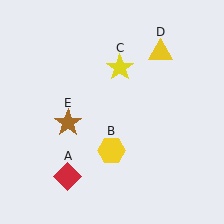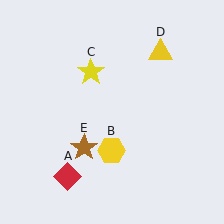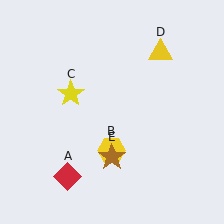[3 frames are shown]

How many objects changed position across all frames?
2 objects changed position: yellow star (object C), brown star (object E).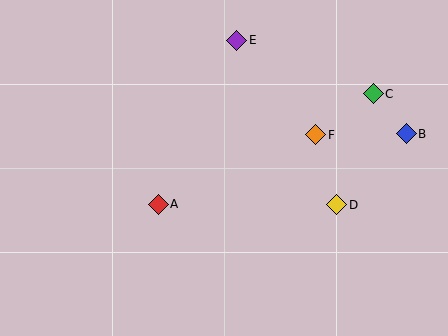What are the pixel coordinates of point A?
Point A is at (158, 204).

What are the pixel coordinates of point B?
Point B is at (406, 134).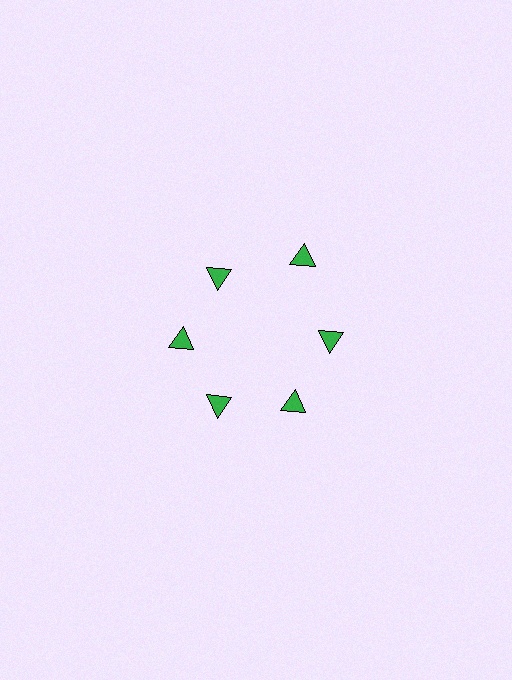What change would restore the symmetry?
The symmetry would be restored by moving it inward, back onto the ring so that all 6 triangles sit at equal angles and equal distance from the center.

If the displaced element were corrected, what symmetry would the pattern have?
It would have 6-fold rotational symmetry — the pattern would map onto itself every 60 degrees.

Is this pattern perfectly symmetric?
No. The 6 green triangles are arranged in a ring, but one element near the 1 o'clock position is pushed outward from the center, breaking the 6-fold rotational symmetry.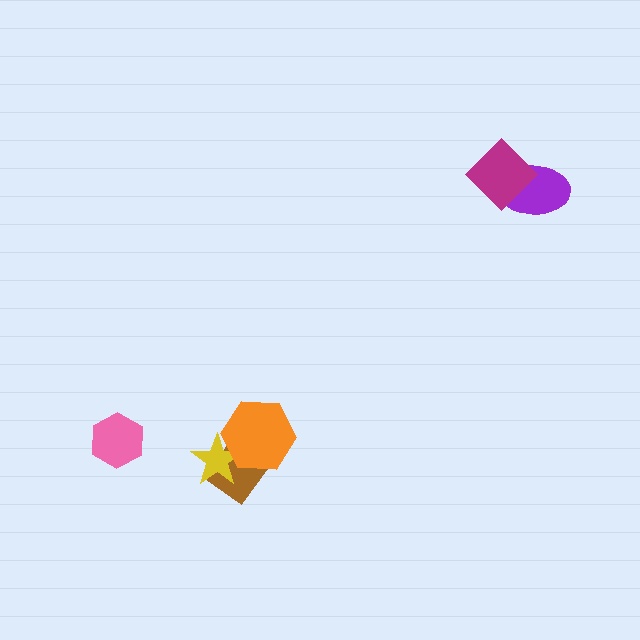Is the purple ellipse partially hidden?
Yes, it is partially covered by another shape.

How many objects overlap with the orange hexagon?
2 objects overlap with the orange hexagon.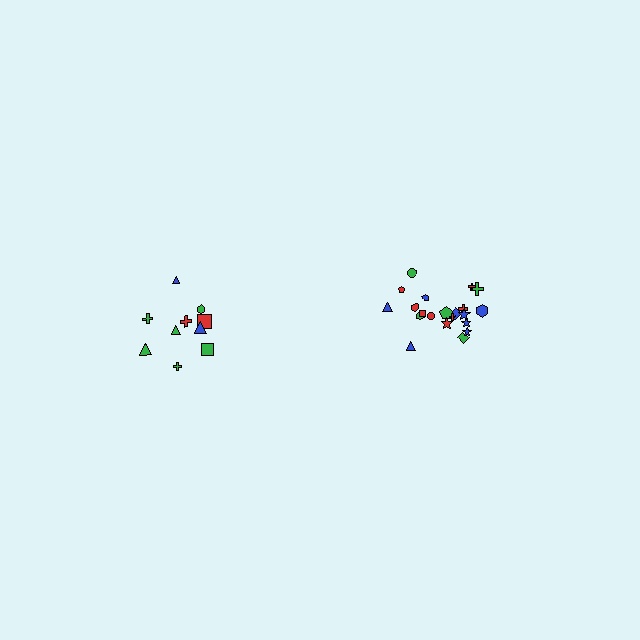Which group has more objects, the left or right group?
The right group.